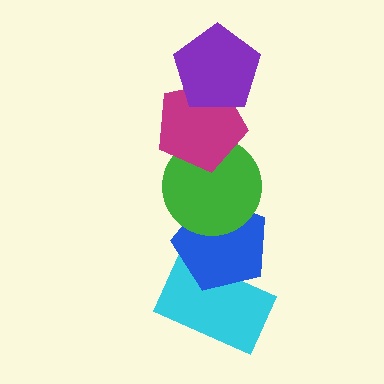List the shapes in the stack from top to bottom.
From top to bottom: the purple pentagon, the magenta pentagon, the green circle, the blue pentagon, the cyan rectangle.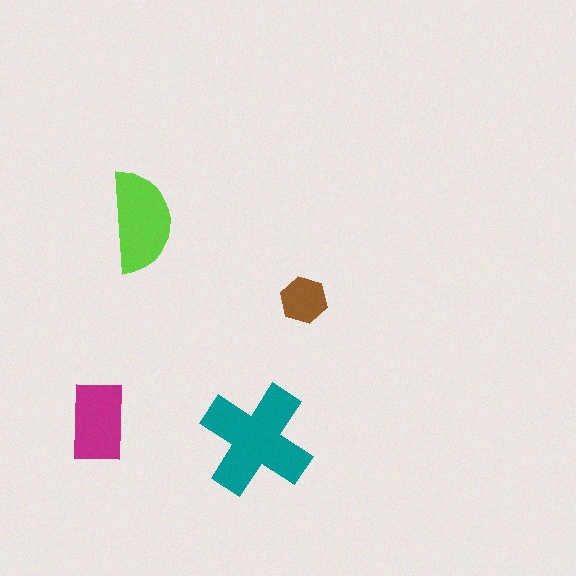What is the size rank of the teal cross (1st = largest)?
1st.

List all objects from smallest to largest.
The brown hexagon, the magenta rectangle, the lime semicircle, the teal cross.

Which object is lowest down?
The teal cross is bottommost.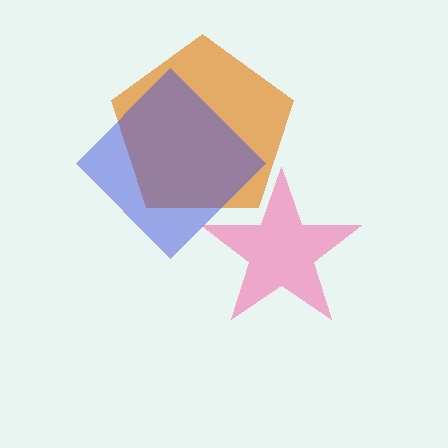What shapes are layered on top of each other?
The layered shapes are: an orange pentagon, a blue diamond, a pink star.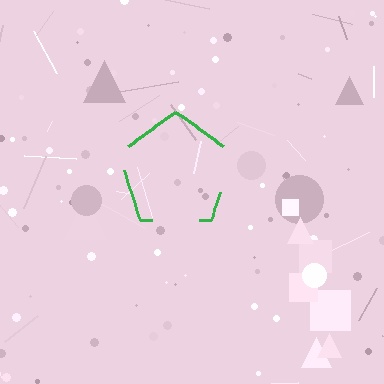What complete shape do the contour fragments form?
The contour fragments form a pentagon.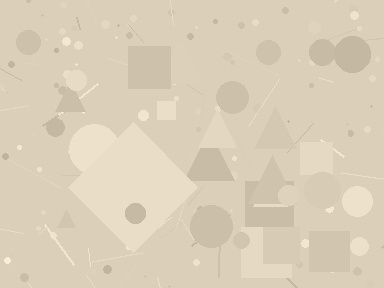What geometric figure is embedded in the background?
A diamond is embedded in the background.